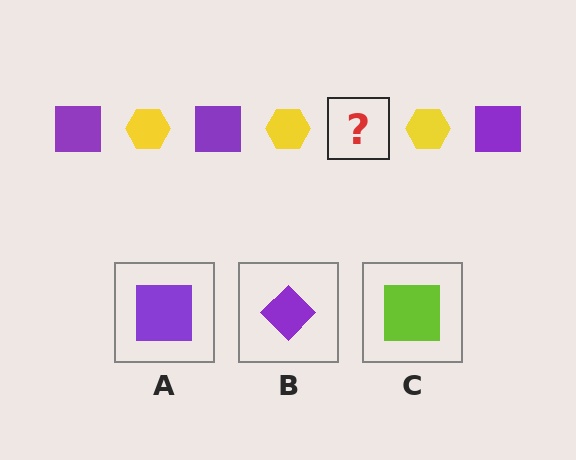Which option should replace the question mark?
Option A.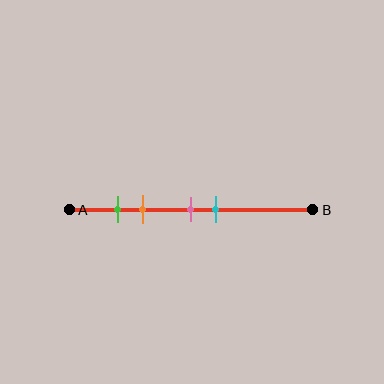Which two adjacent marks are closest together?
The green and orange marks are the closest adjacent pair.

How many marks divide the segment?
There are 4 marks dividing the segment.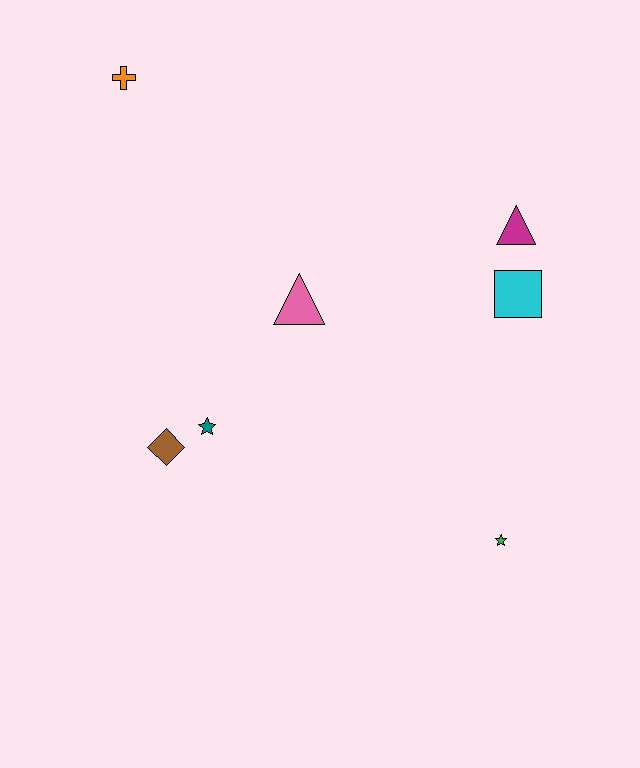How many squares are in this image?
There is 1 square.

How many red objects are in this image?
There are no red objects.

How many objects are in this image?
There are 7 objects.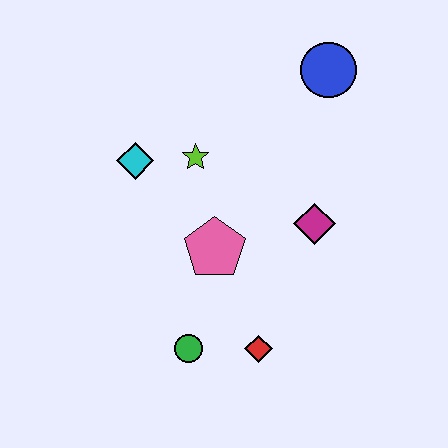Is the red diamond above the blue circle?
No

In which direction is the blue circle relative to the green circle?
The blue circle is above the green circle.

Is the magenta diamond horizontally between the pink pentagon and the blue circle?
Yes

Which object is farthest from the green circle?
The blue circle is farthest from the green circle.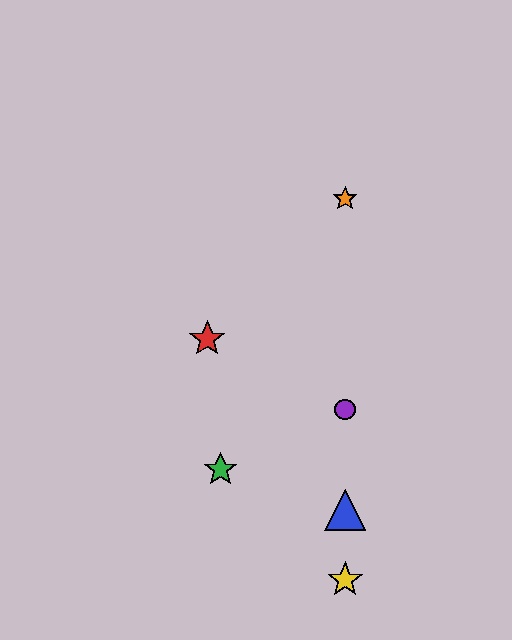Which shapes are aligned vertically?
The blue triangle, the yellow star, the purple circle, the orange star are aligned vertically.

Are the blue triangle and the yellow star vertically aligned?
Yes, both are at x≈345.